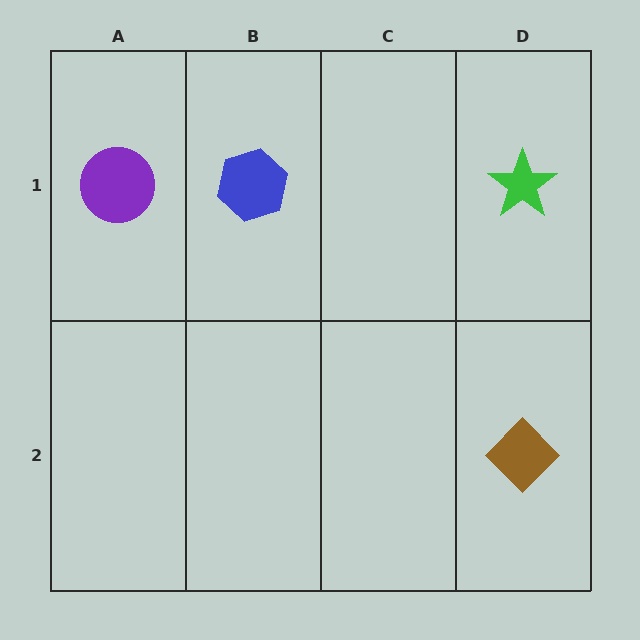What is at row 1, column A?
A purple circle.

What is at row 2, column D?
A brown diamond.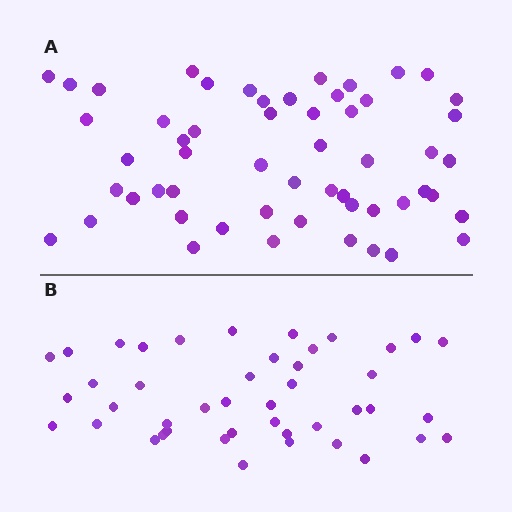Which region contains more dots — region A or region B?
Region A (the top region) has more dots.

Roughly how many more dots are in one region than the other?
Region A has roughly 12 or so more dots than region B.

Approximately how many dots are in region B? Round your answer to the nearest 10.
About 40 dots. (The exact count is 44, which rounds to 40.)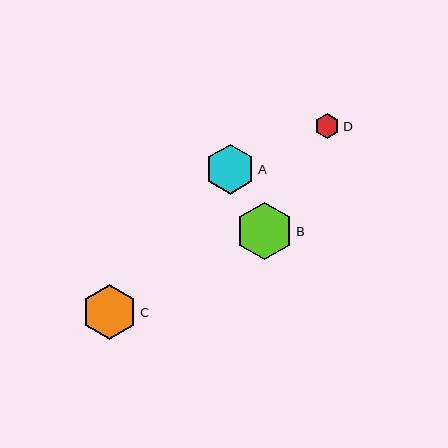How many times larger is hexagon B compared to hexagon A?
Hexagon B is approximately 1.1 times the size of hexagon A.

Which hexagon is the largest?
Hexagon B is the largest with a size of approximately 57 pixels.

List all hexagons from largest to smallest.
From largest to smallest: B, C, A, D.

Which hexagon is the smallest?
Hexagon D is the smallest with a size of approximately 25 pixels.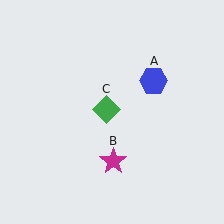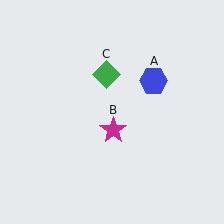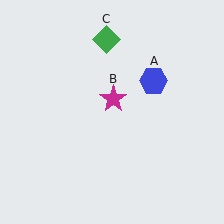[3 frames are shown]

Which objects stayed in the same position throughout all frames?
Blue hexagon (object A) remained stationary.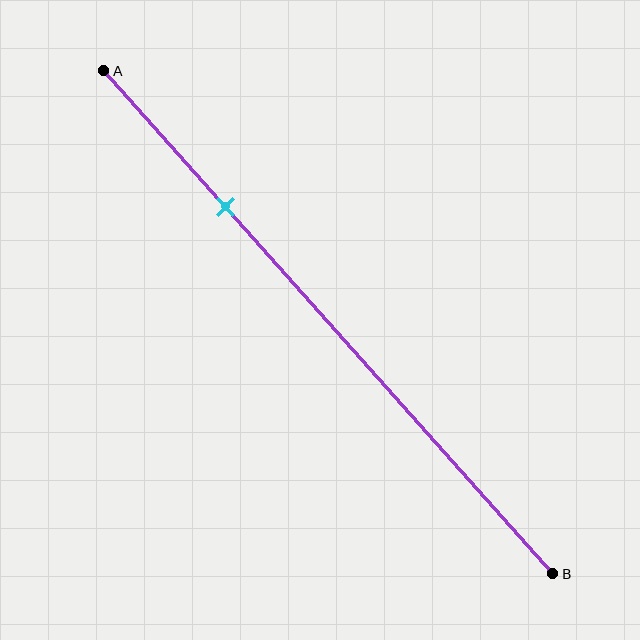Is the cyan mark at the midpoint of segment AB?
No, the mark is at about 25% from A, not at the 50% midpoint.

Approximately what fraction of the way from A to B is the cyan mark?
The cyan mark is approximately 25% of the way from A to B.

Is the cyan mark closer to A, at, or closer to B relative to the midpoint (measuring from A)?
The cyan mark is closer to point A than the midpoint of segment AB.